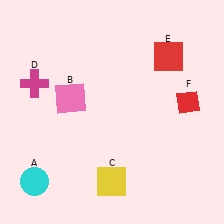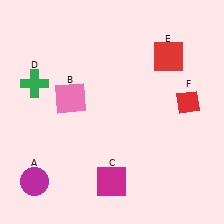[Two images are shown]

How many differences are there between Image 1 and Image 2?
There are 3 differences between the two images.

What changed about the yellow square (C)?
In Image 1, C is yellow. In Image 2, it changed to magenta.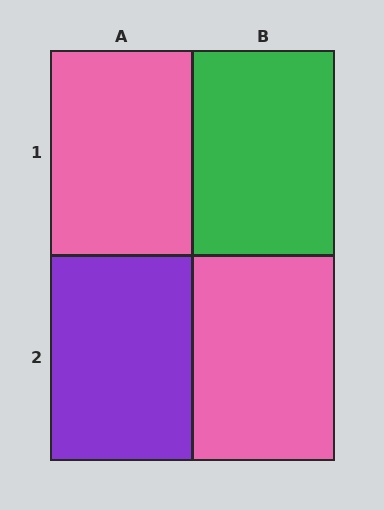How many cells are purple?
1 cell is purple.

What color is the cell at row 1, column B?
Green.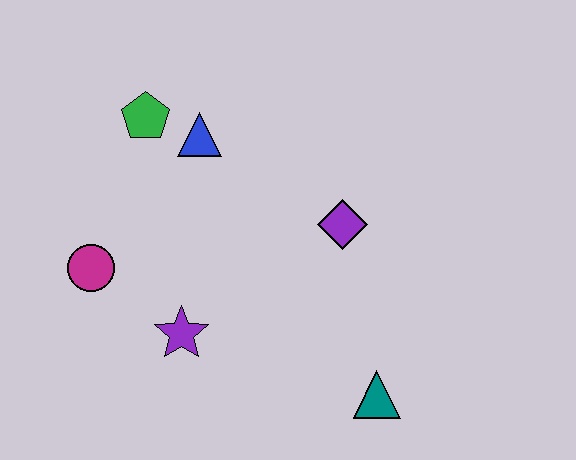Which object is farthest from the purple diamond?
The magenta circle is farthest from the purple diamond.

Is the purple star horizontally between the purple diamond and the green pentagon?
Yes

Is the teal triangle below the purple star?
Yes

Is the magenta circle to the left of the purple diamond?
Yes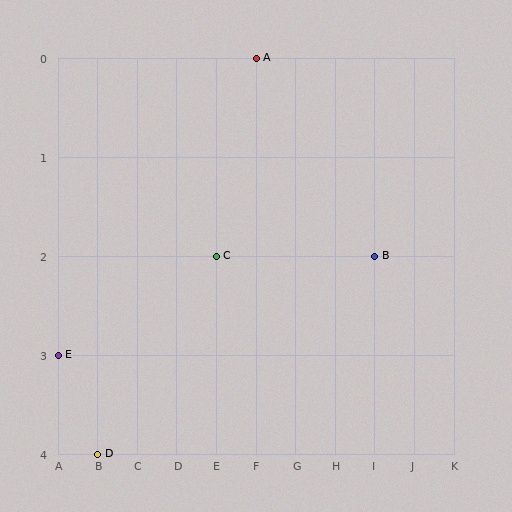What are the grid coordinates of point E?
Point E is at grid coordinates (A, 3).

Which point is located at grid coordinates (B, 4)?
Point D is at (B, 4).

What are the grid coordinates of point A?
Point A is at grid coordinates (F, 0).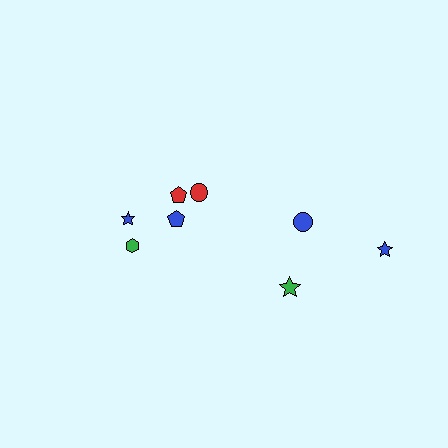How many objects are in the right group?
There are 3 objects.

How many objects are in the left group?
There are 5 objects.